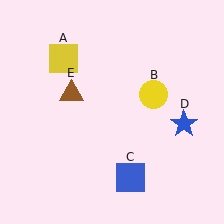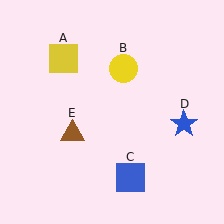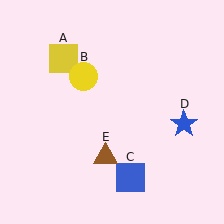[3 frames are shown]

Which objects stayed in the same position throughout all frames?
Yellow square (object A) and blue square (object C) and blue star (object D) remained stationary.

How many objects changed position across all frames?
2 objects changed position: yellow circle (object B), brown triangle (object E).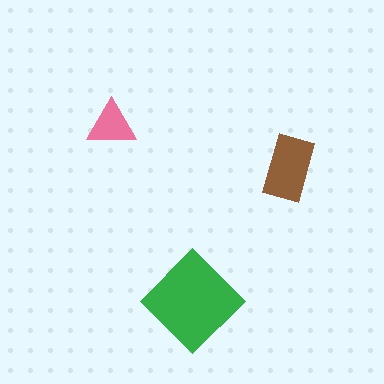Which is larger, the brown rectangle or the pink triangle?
The brown rectangle.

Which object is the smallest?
The pink triangle.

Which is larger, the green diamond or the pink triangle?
The green diamond.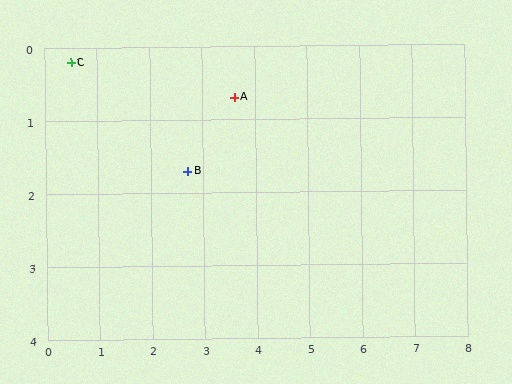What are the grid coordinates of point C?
Point C is at approximately (0.5, 0.2).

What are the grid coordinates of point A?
Point A is at approximately (3.6, 0.7).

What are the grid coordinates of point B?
Point B is at approximately (2.7, 1.7).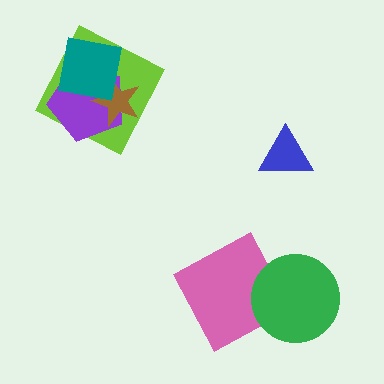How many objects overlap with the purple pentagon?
3 objects overlap with the purple pentagon.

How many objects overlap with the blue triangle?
0 objects overlap with the blue triangle.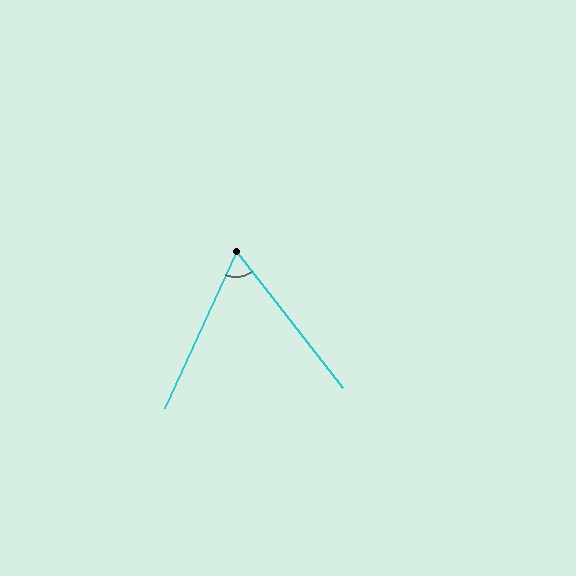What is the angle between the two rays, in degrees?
Approximately 63 degrees.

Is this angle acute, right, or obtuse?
It is acute.